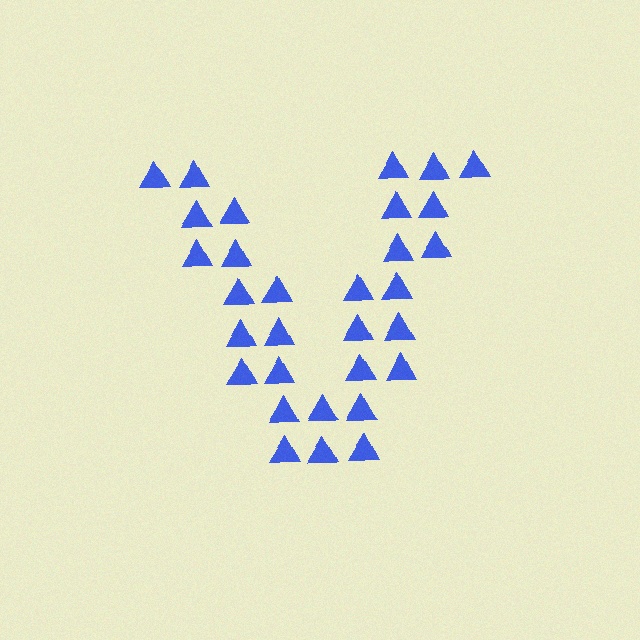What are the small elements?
The small elements are triangles.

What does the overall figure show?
The overall figure shows the letter V.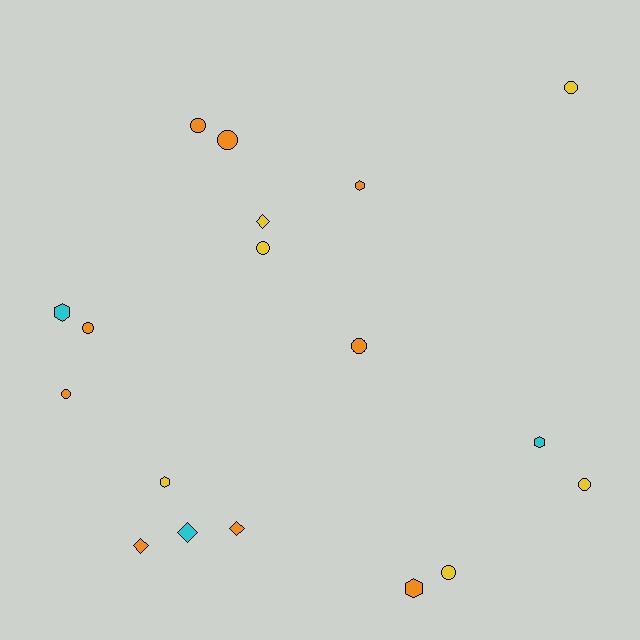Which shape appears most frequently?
Circle, with 9 objects.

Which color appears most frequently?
Orange, with 9 objects.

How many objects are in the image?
There are 18 objects.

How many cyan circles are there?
There are no cyan circles.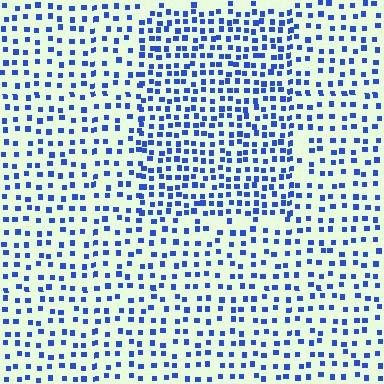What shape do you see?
I see a rectangle.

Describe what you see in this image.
The image contains small blue elements arranged at two different densities. A rectangle-shaped region is visible where the elements are more densely packed than the surrounding area.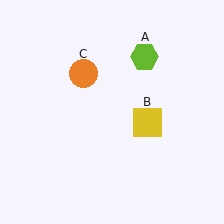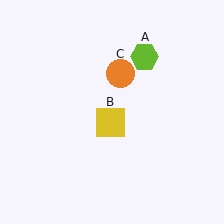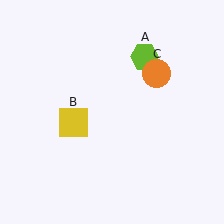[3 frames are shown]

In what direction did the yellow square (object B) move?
The yellow square (object B) moved left.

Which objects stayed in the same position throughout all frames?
Lime hexagon (object A) remained stationary.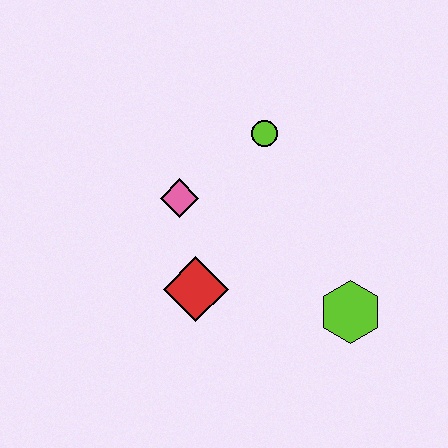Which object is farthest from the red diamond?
The lime circle is farthest from the red diamond.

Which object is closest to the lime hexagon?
The red diamond is closest to the lime hexagon.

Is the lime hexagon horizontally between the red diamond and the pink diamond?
No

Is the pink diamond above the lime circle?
No